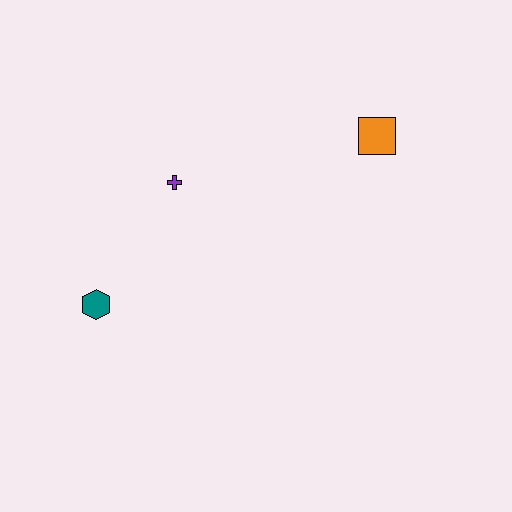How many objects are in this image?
There are 3 objects.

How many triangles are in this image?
There are no triangles.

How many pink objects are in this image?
There are no pink objects.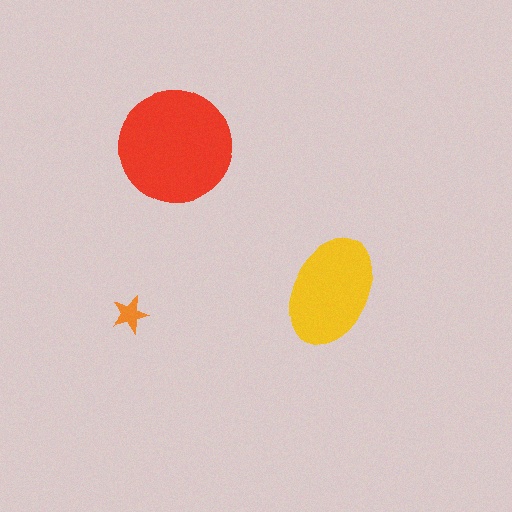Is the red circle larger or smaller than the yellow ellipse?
Larger.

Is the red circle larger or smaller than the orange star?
Larger.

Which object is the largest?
The red circle.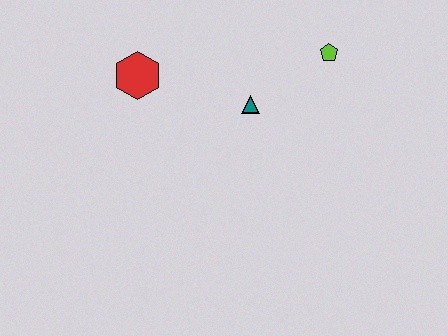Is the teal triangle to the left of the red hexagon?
No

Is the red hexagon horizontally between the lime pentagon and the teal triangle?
No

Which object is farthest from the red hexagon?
The lime pentagon is farthest from the red hexagon.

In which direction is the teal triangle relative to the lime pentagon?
The teal triangle is to the left of the lime pentagon.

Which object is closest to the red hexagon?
The teal triangle is closest to the red hexagon.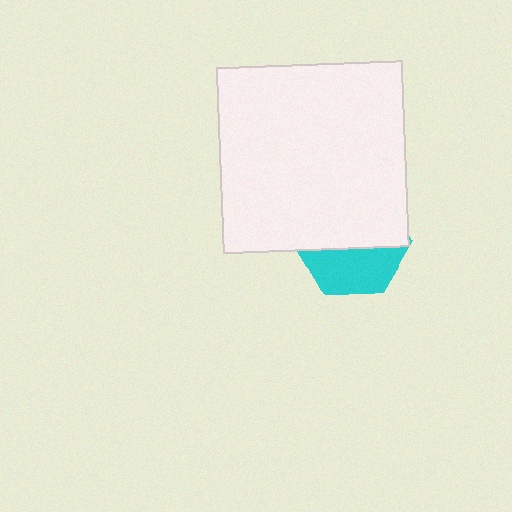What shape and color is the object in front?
The object in front is a white square.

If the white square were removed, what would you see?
You would see the complete cyan hexagon.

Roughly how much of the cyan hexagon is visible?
A small part of it is visible (roughly 41%).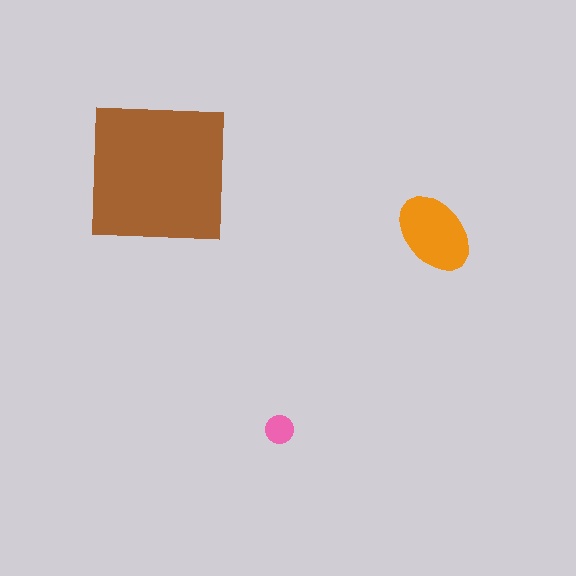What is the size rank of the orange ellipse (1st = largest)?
2nd.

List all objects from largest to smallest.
The brown square, the orange ellipse, the pink circle.